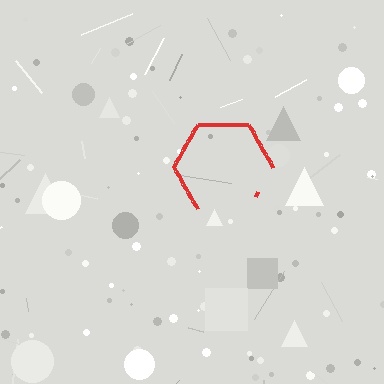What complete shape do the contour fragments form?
The contour fragments form a hexagon.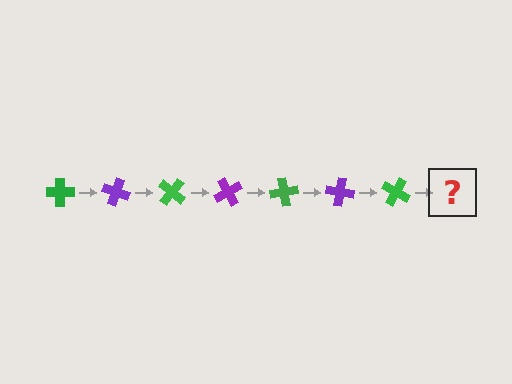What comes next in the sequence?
The next element should be a purple cross, rotated 140 degrees from the start.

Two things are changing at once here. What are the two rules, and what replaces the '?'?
The two rules are that it rotates 20 degrees each step and the color cycles through green and purple. The '?' should be a purple cross, rotated 140 degrees from the start.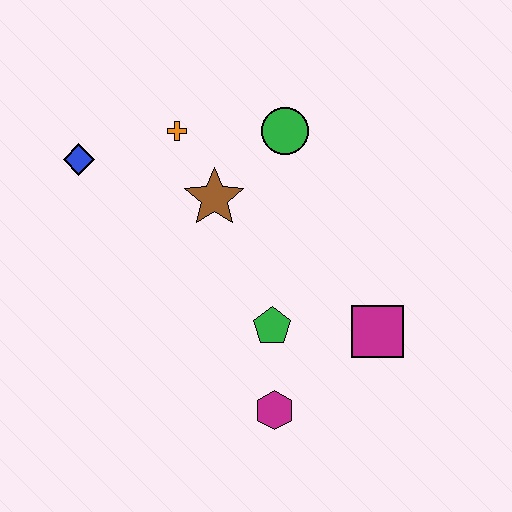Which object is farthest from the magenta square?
The blue diamond is farthest from the magenta square.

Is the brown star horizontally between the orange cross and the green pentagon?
Yes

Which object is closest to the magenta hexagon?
The green pentagon is closest to the magenta hexagon.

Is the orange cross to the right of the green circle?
No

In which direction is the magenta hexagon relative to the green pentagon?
The magenta hexagon is below the green pentagon.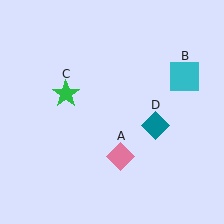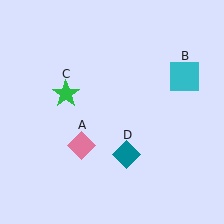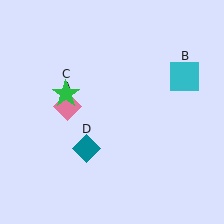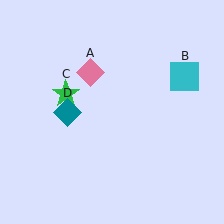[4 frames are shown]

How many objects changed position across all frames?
2 objects changed position: pink diamond (object A), teal diamond (object D).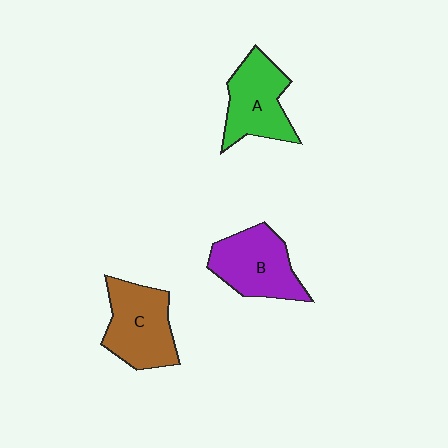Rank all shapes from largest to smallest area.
From largest to smallest: C (brown), B (purple), A (green).